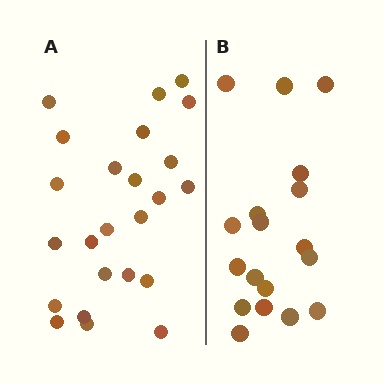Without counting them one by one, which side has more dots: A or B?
Region A (the left region) has more dots.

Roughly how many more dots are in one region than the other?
Region A has about 6 more dots than region B.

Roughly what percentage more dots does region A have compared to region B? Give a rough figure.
About 35% more.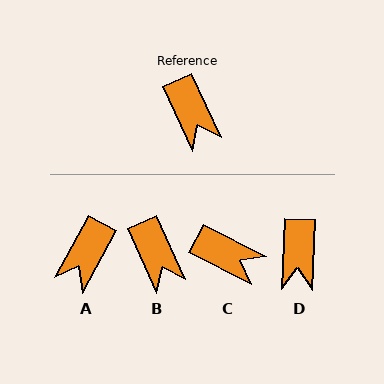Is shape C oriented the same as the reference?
No, it is off by about 38 degrees.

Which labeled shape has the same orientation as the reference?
B.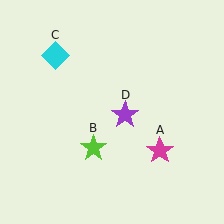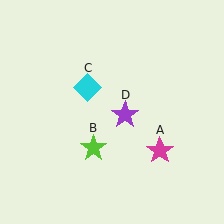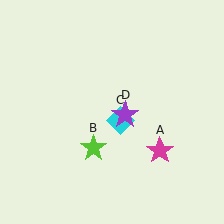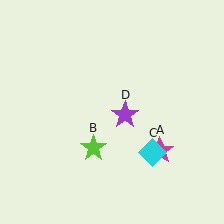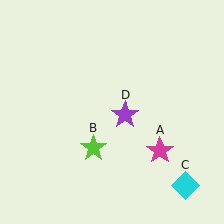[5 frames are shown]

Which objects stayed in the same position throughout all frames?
Magenta star (object A) and lime star (object B) and purple star (object D) remained stationary.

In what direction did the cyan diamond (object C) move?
The cyan diamond (object C) moved down and to the right.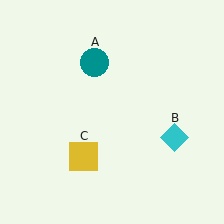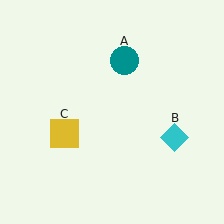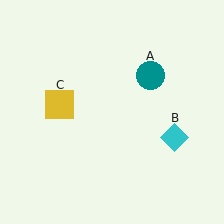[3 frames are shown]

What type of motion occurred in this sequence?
The teal circle (object A), yellow square (object C) rotated clockwise around the center of the scene.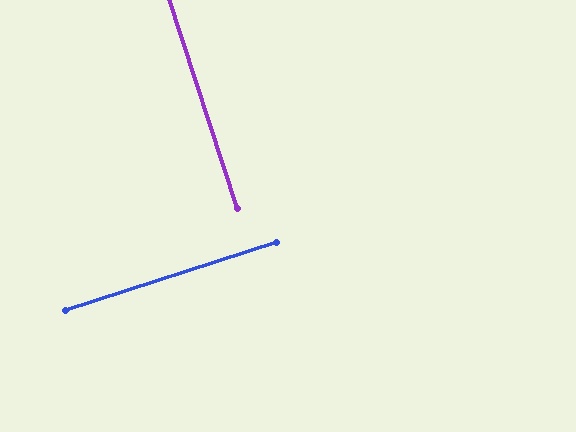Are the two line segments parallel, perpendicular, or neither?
Perpendicular — they meet at approximately 90°.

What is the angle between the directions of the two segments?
Approximately 90 degrees.